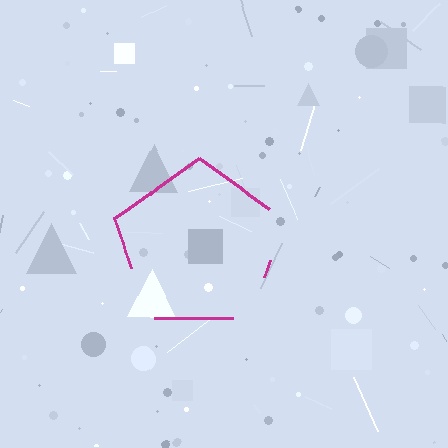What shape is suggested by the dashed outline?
The dashed outline suggests a pentagon.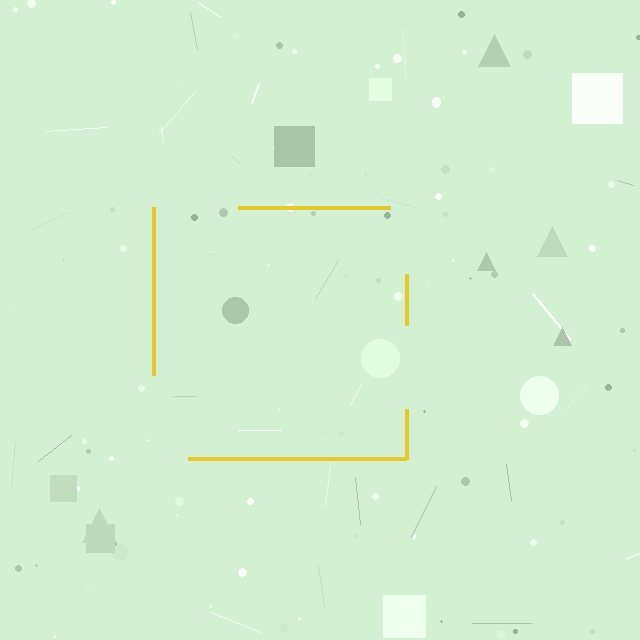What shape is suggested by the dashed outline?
The dashed outline suggests a square.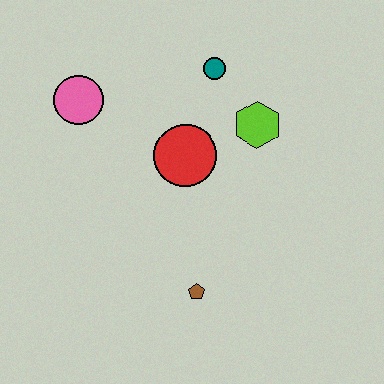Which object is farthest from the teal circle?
The brown pentagon is farthest from the teal circle.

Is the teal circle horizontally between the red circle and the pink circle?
No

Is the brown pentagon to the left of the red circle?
No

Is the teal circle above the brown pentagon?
Yes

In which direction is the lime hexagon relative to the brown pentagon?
The lime hexagon is above the brown pentagon.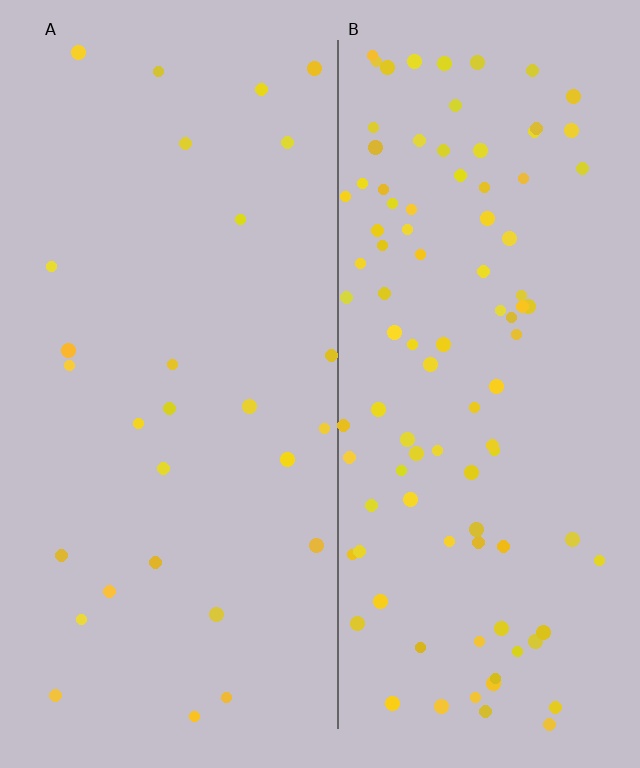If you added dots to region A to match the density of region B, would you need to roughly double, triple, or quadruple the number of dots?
Approximately quadruple.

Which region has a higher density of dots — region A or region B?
B (the right).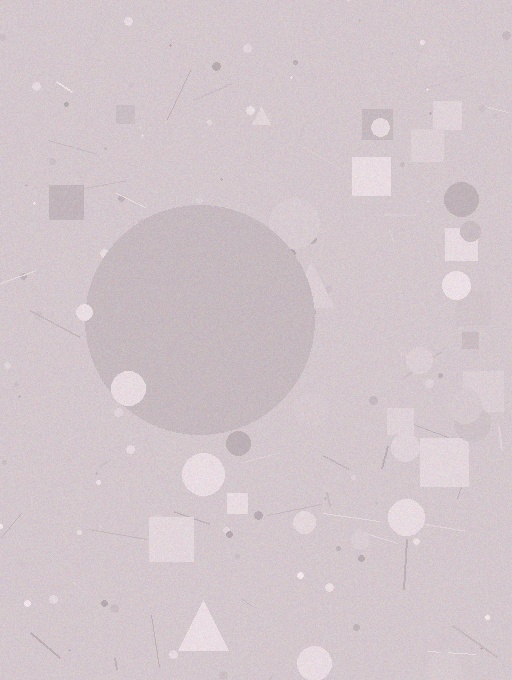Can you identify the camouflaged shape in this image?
The camouflaged shape is a circle.